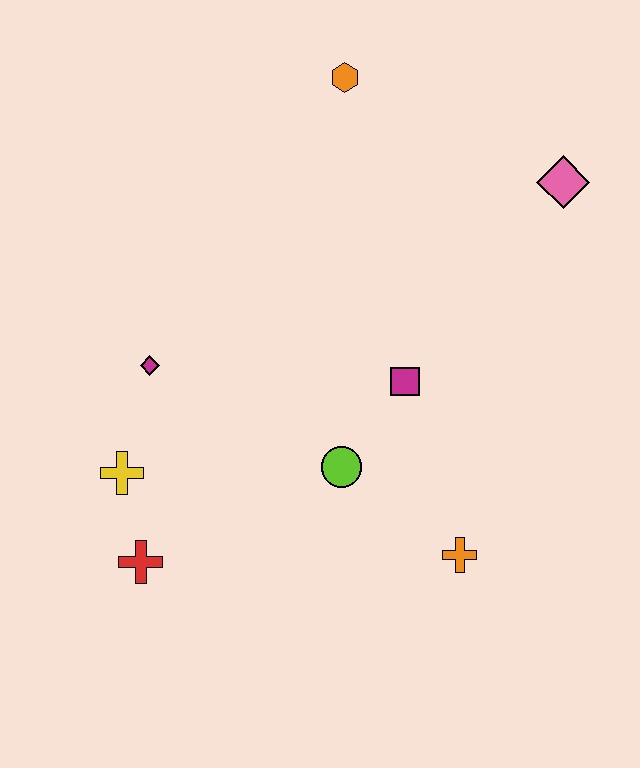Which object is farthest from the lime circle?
The orange hexagon is farthest from the lime circle.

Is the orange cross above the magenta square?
No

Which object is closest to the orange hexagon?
The pink diamond is closest to the orange hexagon.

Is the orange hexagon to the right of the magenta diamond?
Yes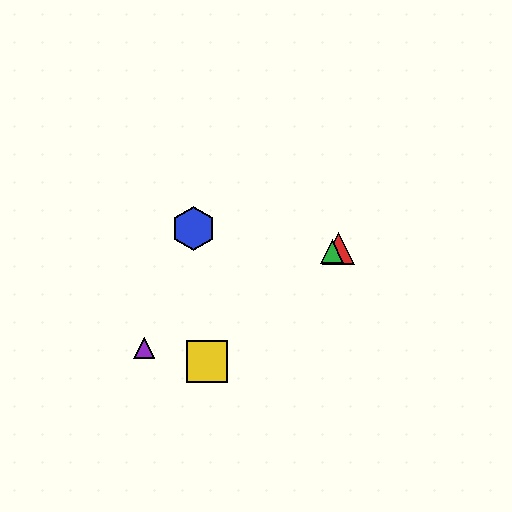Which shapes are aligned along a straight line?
The red triangle, the green triangle, the purple triangle are aligned along a straight line.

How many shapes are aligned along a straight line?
3 shapes (the red triangle, the green triangle, the purple triangle) are aligned along a straight line.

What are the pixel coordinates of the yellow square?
The yellow square is at (207, 361).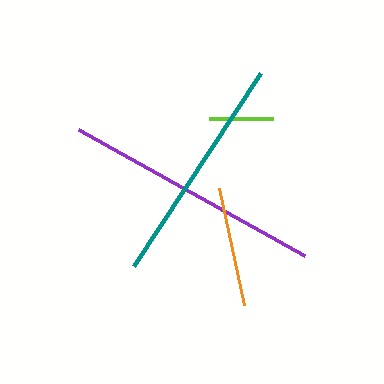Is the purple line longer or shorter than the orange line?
The purple line is longer than the orange line.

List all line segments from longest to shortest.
From longest to shortest: purple, teal, orange, lime.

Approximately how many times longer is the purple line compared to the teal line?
The purple line is approximately 1.1 times the length of the teal line.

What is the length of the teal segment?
The teal segment is approximately 231 pixels long.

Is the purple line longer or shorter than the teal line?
The purple line is longer than the teal line.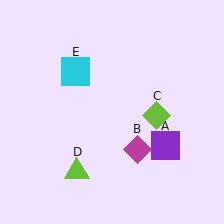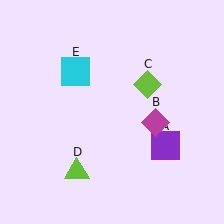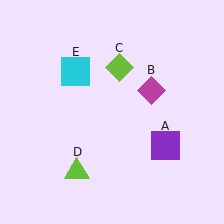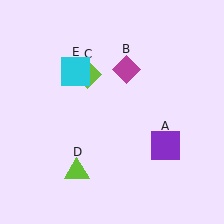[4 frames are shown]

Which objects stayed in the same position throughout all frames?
Purple square (object A) and lime triangle (object D) and cyan square (object E) remained stationary.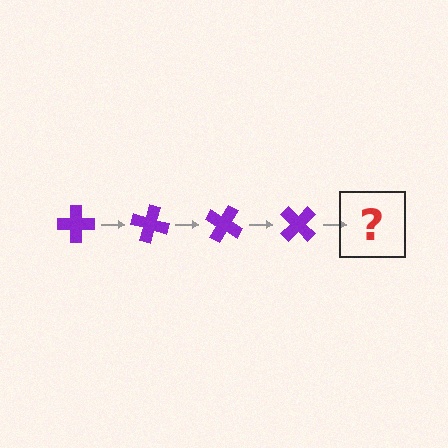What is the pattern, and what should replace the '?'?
The pattern is that the cross rotates 15 degrees each step. The '?' should be a purple cross rotated 60 degrees.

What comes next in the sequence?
The next element should be a purple cross rotated 60 degrees.